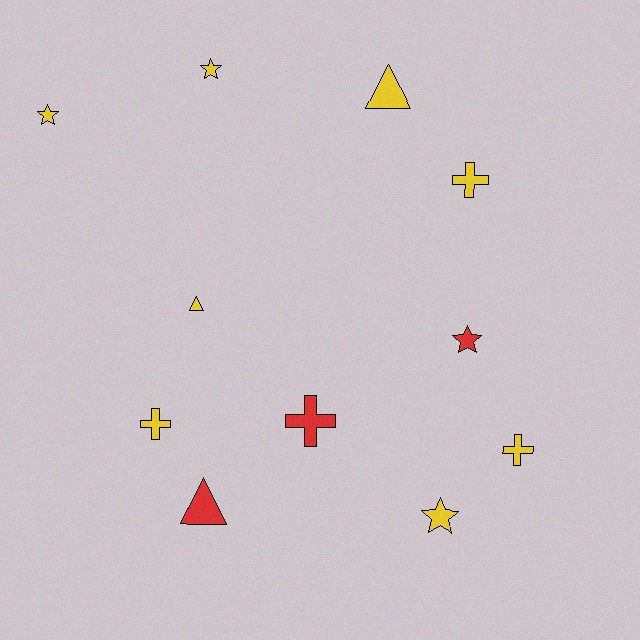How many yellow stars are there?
There are 3 yellow stars.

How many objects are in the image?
There are 11 objects.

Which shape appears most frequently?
Star, with 4 objects.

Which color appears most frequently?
Yellow, with 8 objects.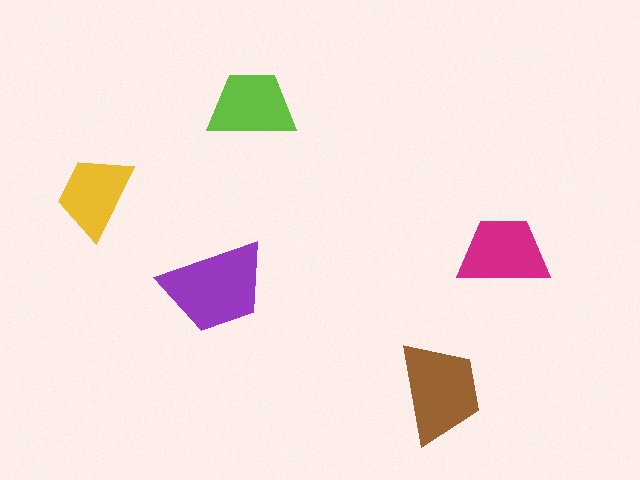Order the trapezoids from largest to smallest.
the purple one, the brown one, the magenta one, the lime one, the yellow one.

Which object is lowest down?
The brown trapezoid is bottommost.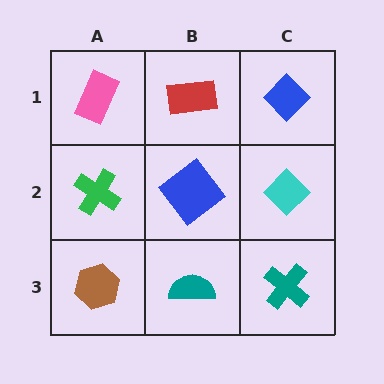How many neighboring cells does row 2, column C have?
3.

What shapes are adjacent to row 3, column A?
A green cross (row 2, column A), a teal semicircle (row 3, column B).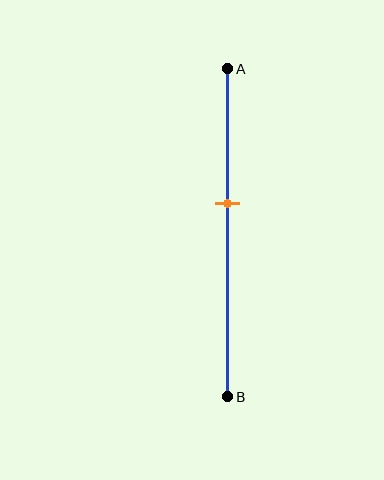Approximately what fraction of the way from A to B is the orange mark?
The orange mark is approximately 40% of the way from A to B.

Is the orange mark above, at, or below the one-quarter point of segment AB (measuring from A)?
The orange mark is below the one-quarter point of segment AB.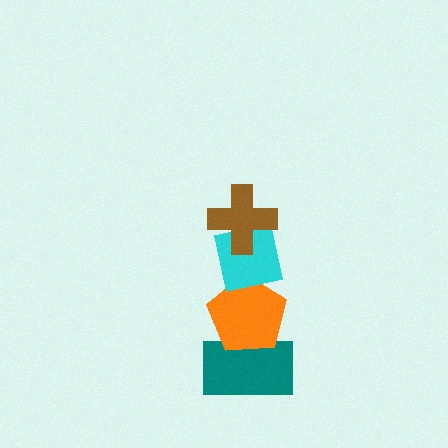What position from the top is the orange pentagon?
The orange pentagon is 3rd from the top.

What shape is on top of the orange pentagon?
The cyan square is on top of the orange pentagon.